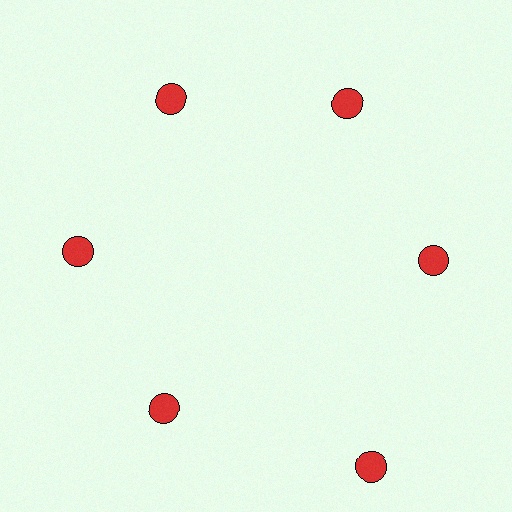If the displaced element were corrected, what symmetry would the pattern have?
It would have 6-fold rotational symmetry — the pattern would map onto itself every 60 degrees.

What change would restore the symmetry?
The symmetry would be restored by moving it inward, back onto the ring so that all 6 circles sit at equal angles and equal distance from the center.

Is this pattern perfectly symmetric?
No. The 6 red circles are arranged in a ring, but one element near the 5 o'clock position is pushed outward from the center, breaking the 6-fold rotational symmetry.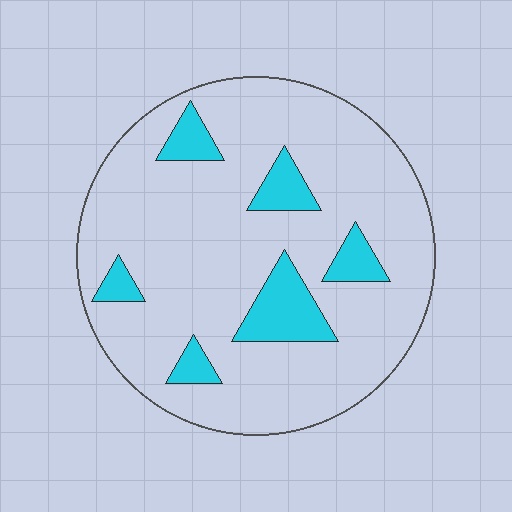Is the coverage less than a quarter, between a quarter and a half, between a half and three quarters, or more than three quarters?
Less than a quarter.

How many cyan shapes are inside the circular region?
6.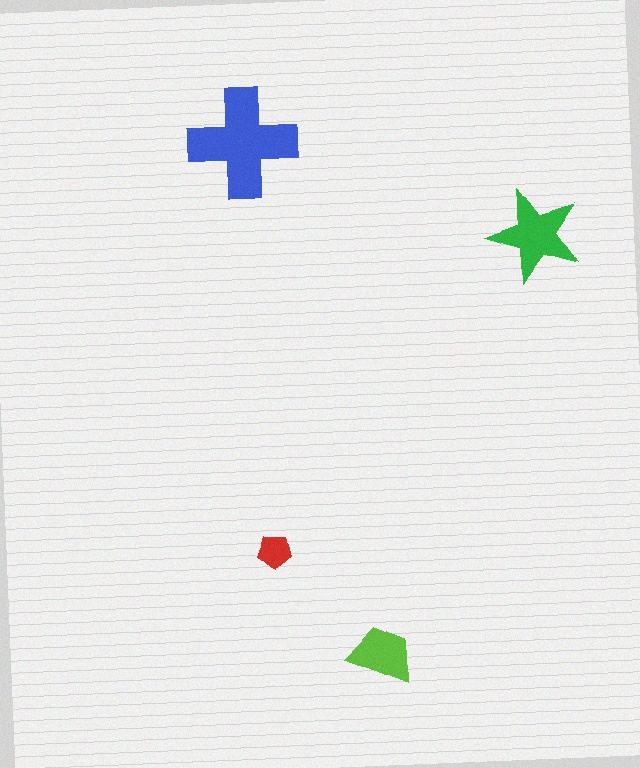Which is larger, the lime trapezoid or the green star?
The green star.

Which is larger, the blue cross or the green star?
The blue cross.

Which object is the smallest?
The red pentagon.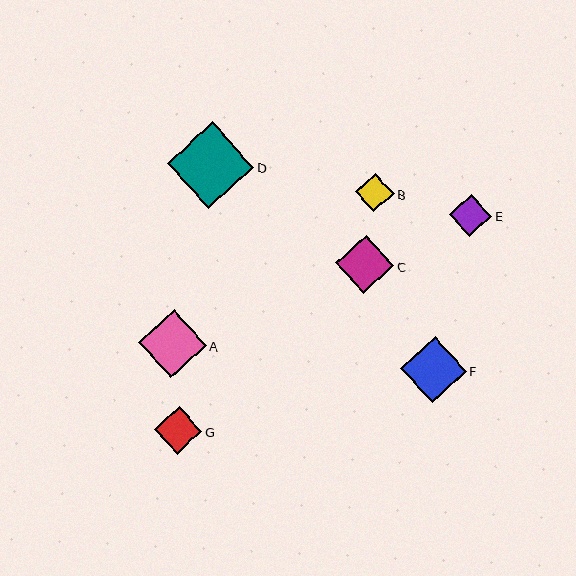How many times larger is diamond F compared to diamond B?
Diamond F is approximately 1.7 times the size of diamond B.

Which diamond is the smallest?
Diamond B is the smallest with a size of approximately 39 pixels.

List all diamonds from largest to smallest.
From largest to smallest: D, A, F, C, G, E, B.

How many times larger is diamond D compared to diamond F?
Diamond D is approximately 1.3 times the size of diamond F.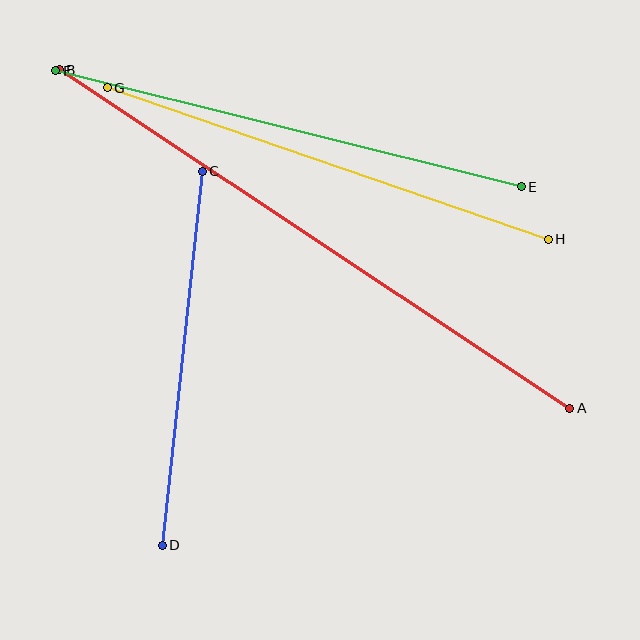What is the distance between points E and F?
The distance is approximately 480 pixels.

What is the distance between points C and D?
The distance is approximately 376 pixels.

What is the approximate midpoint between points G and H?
The midpoint is at approximately (328, 163) pixels.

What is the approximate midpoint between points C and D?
The midpoint is at approximately (182, 358) pixels.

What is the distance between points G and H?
The distance is approximately 466 pixels.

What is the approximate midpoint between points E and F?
The midpoint is at approximately (288, 129) pixels.